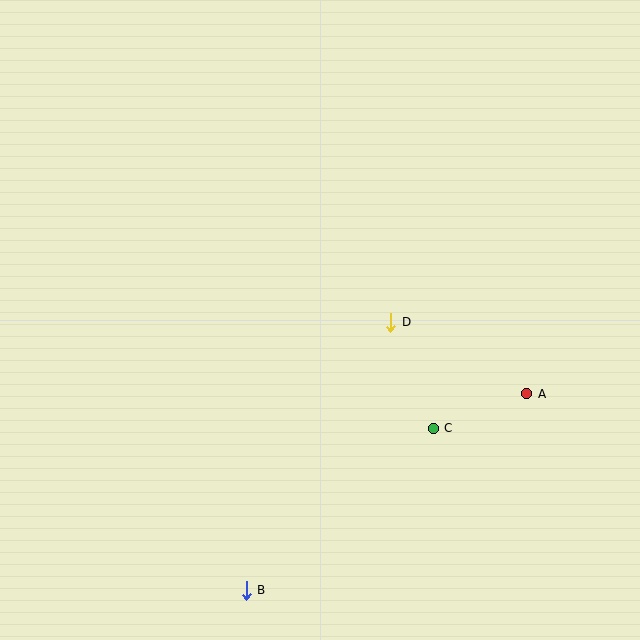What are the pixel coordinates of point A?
Point A is at (527, 394).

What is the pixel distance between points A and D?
The distance between A and D is 154 pixels.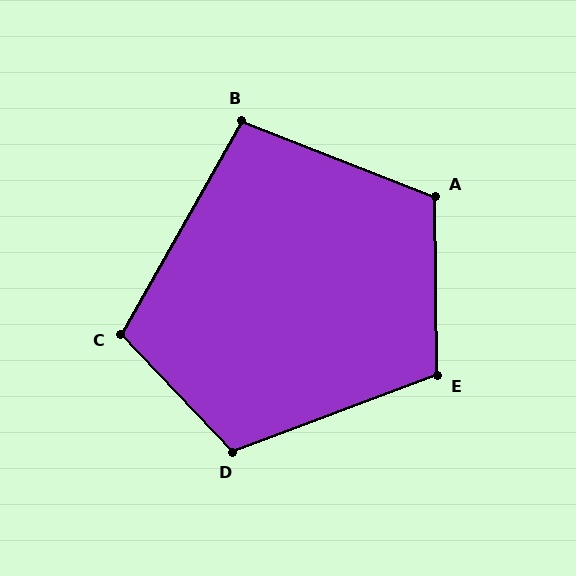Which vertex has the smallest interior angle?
B, at approximately 98 degrees.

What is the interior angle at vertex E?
Approximately 110 degrees (obtuse).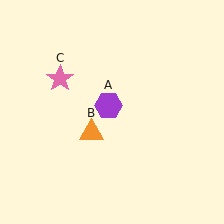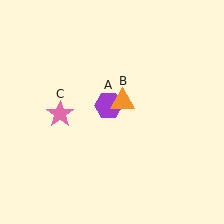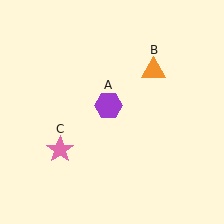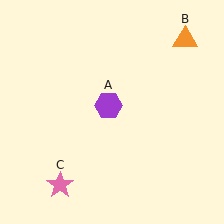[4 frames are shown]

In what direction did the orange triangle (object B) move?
The orange triangle (object B) moved up and to the right.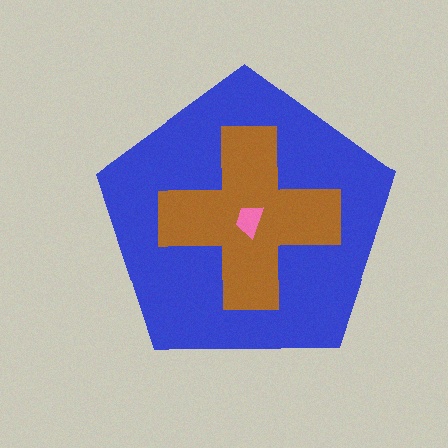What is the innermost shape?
The pink trapezoid.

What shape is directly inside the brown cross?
The pink trapezoid.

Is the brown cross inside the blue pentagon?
Yes.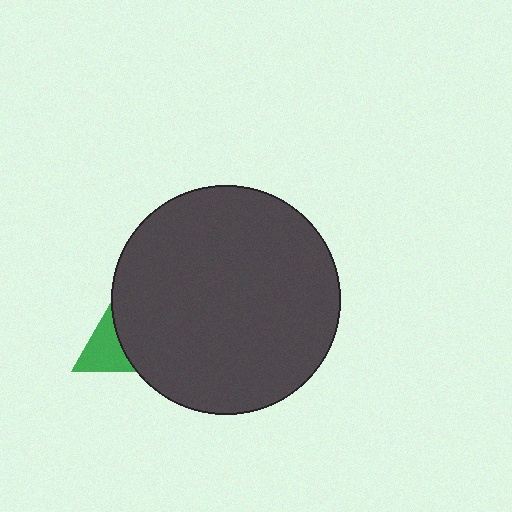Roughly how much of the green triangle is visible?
A small part of it is visible (roughly 32%).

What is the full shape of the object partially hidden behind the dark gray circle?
The partially hidden object is a green triangle.